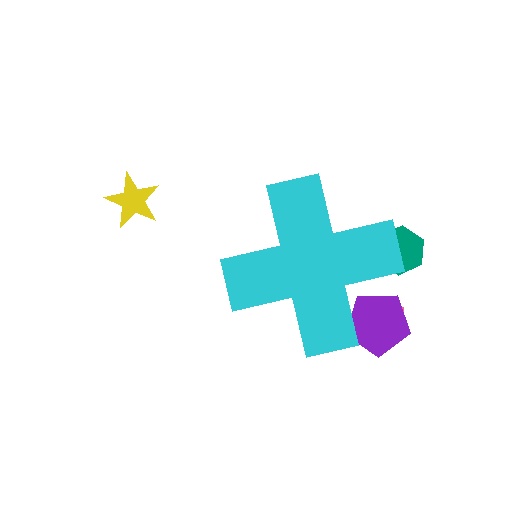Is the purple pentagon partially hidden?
Yes, the purple pentagon is partially hidden behind the cyan cross.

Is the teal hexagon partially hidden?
Yes, the teal hexagon is partially hidden behind the cyan cross.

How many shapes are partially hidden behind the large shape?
3 shapes are partially hidden.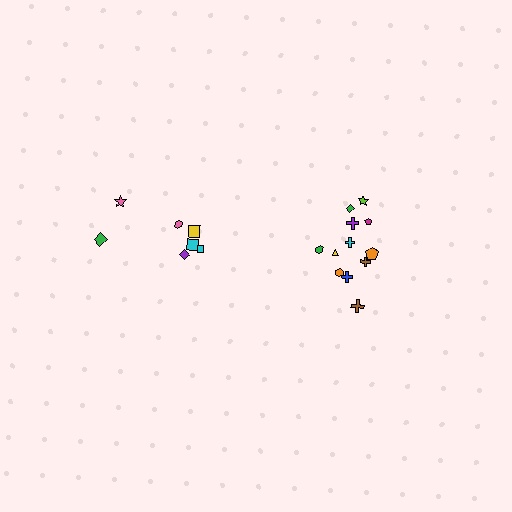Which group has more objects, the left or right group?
The right group.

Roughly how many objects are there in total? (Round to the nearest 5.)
Roughly 20 objects in total.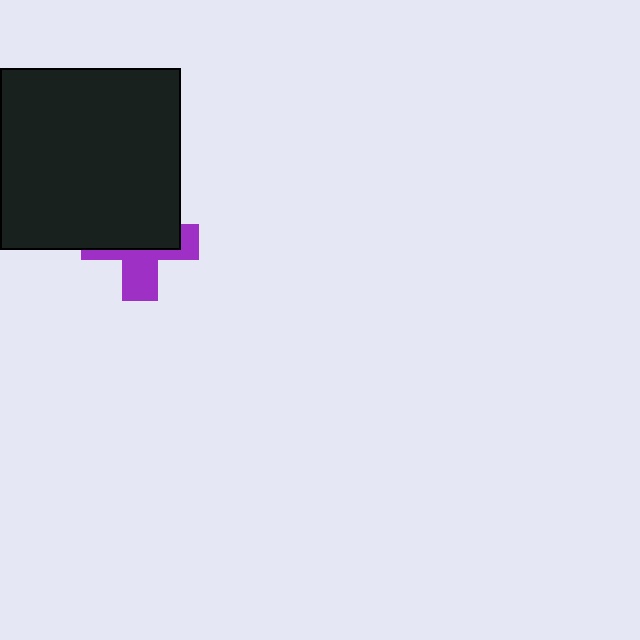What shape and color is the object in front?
The object in front is a black square.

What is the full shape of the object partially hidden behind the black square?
The partially hidden object is a purple cross.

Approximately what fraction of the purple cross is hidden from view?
Roughly 56% of the purple cross is hidden behind the black square.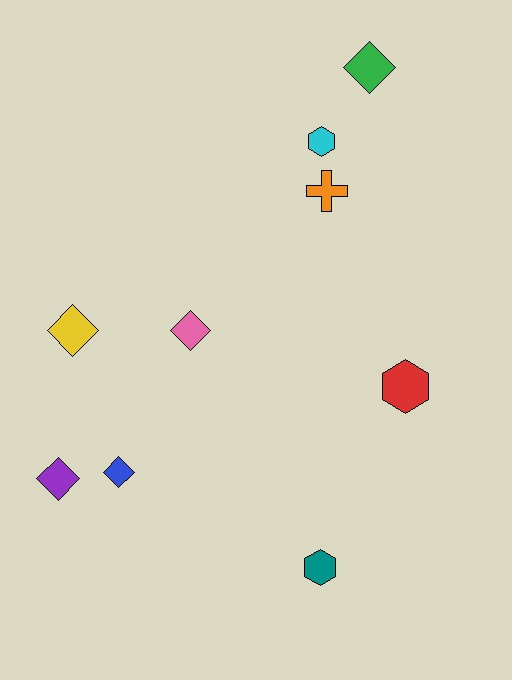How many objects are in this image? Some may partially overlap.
There are 9 objects.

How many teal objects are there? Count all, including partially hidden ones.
There is 1 teal object.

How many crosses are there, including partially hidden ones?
There is 1 cross.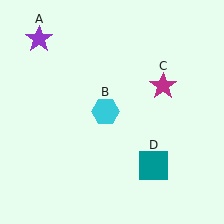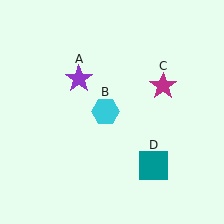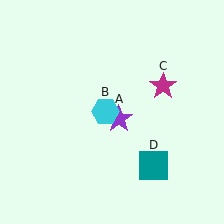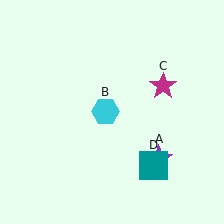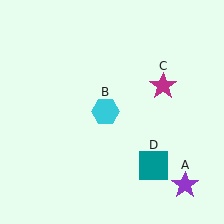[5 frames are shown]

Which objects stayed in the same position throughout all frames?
Cyan hexagon (object B) and magenta star (object C) and teal square (object D) remained stationary.